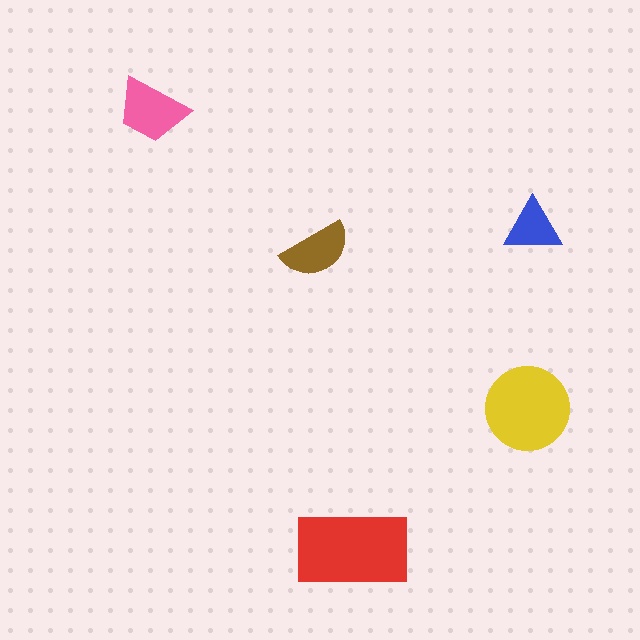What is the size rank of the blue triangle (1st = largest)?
5th.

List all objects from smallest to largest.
The blue triangle, the brown semicircle, the pink trapezoid, the yellow circle, the red rectangle.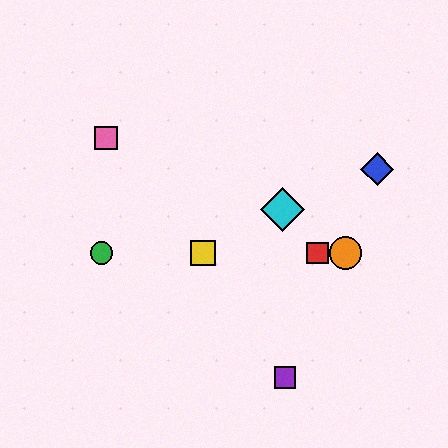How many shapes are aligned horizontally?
4 shapes (the red square, the green circle, the yellow square, the orange circle) are aligned horizontally.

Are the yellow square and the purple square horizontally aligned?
No, the yellow square is at y≈253 and the purple square is at y≈377.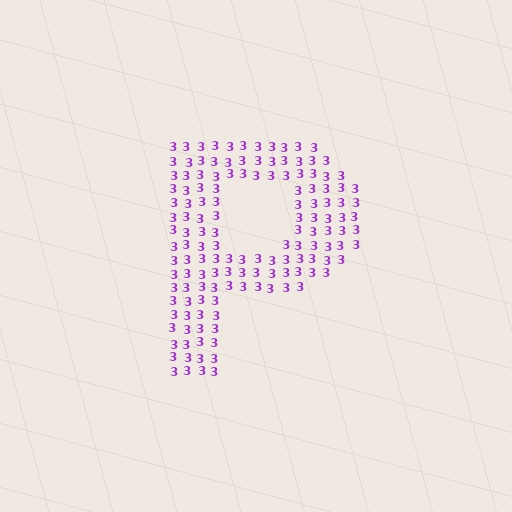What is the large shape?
The large shape is the letter P.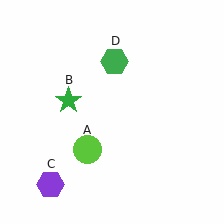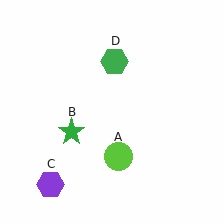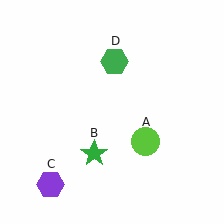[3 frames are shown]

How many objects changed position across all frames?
2 objects changed position: lime circle (object A), green star (object B).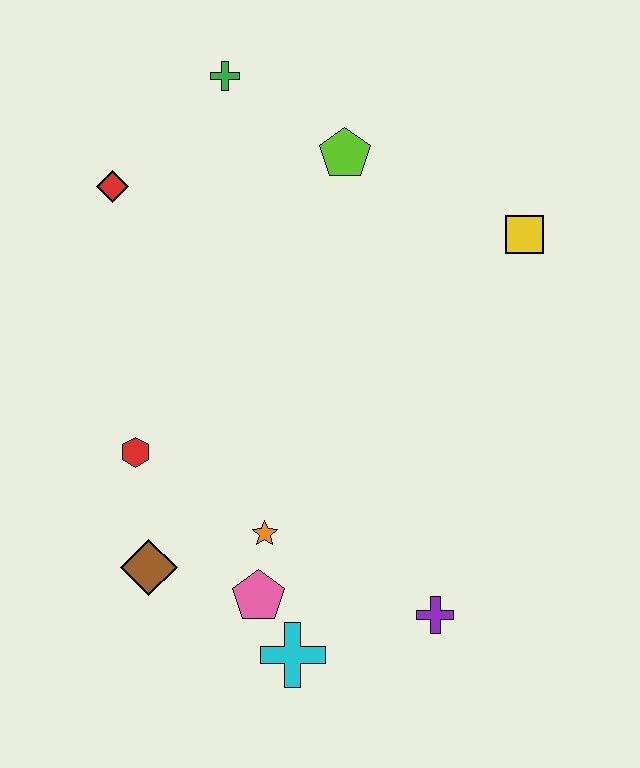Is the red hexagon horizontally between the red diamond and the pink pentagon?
Yes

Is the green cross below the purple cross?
No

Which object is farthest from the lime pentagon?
The cyan cross is farthest from the lime pentagon.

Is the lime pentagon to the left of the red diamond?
No